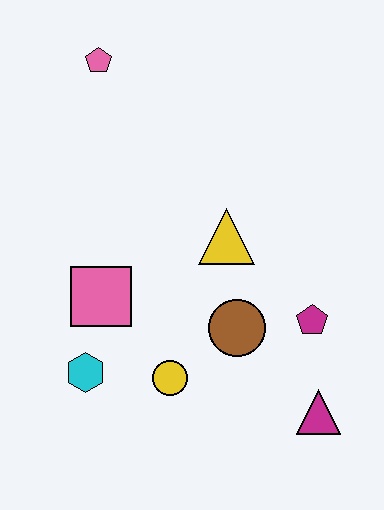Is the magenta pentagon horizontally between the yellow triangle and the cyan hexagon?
No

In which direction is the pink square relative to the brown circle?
The pink square is to the left of the brown circle.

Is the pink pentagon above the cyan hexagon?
Yes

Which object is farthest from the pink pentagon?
The magenta triangle is farthest from the pink pentagon.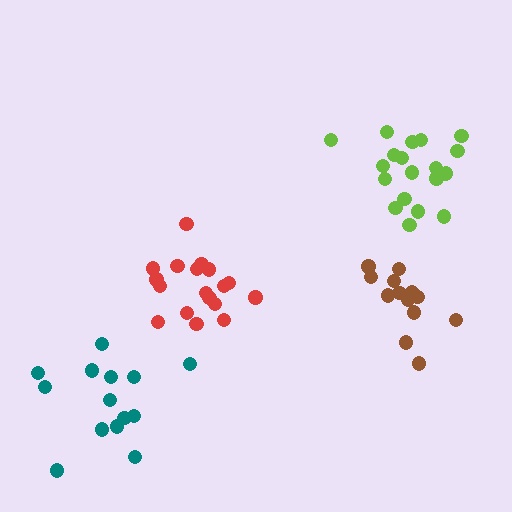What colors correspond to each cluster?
The clusters are colored: red, brown, teal, lime.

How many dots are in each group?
Group 1: 18 dots, Group 2: 14 dots, Group 3: 14 dots, Group 4: 19 dots (65 total).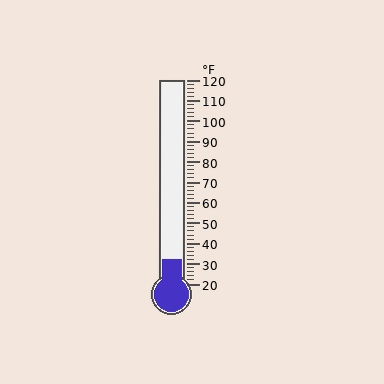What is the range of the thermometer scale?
The thermometer scale ranges from 20°F to 120°F.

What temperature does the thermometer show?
The thermometer shows approximately 32°F.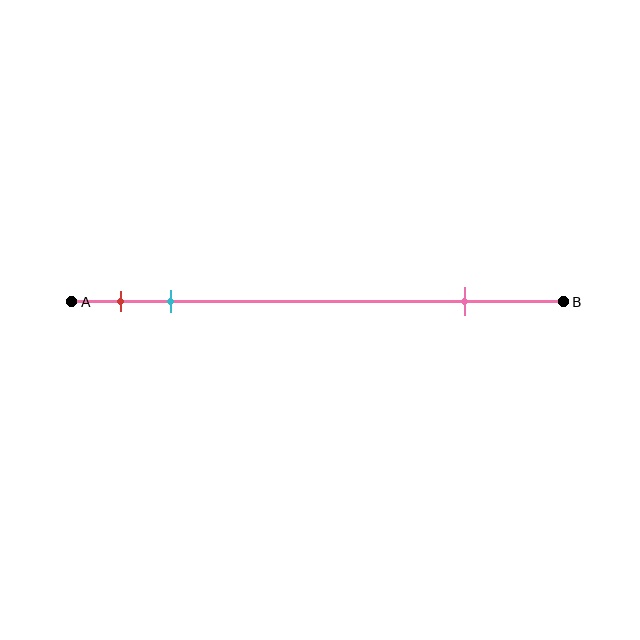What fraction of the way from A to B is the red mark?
The red mark is approximately 10% (0.1) of the way from A to B.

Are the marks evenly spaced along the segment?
No, the marks are not evenly spaced.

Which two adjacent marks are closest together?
The red and cyan marks are the closest adjacent pair.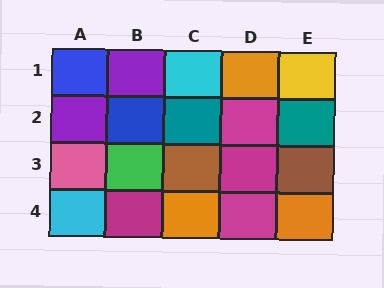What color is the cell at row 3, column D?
Magenta.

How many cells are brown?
2 cells are brown.